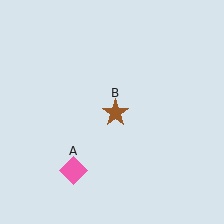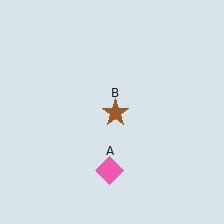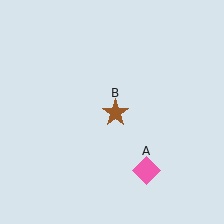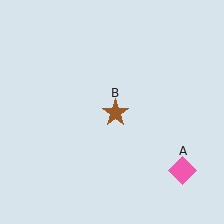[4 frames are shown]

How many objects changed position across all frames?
1 object changed position: pink diamond (object A).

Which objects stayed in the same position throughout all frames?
Brown star (object B) remained stationary.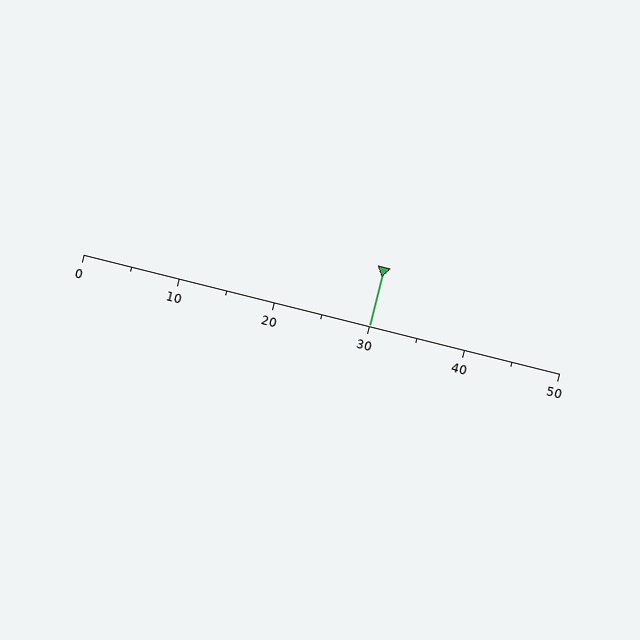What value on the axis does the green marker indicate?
The marker indicates approximately 30.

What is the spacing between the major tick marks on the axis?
The major ticks are spaced 10 apart.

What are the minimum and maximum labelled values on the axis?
The axis runs from 0 to 50.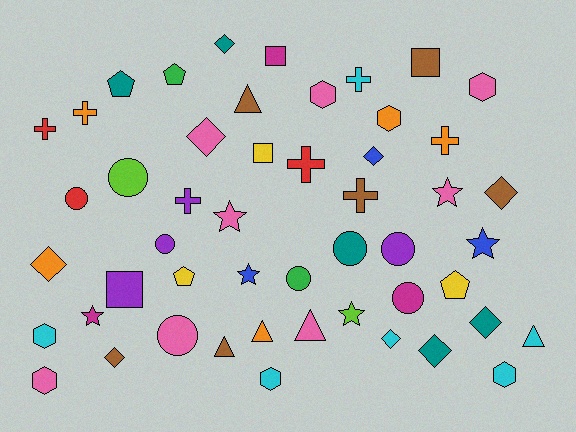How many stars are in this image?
There are 6 stars.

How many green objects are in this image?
There are 2 green objects.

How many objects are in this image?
There are 50 objects.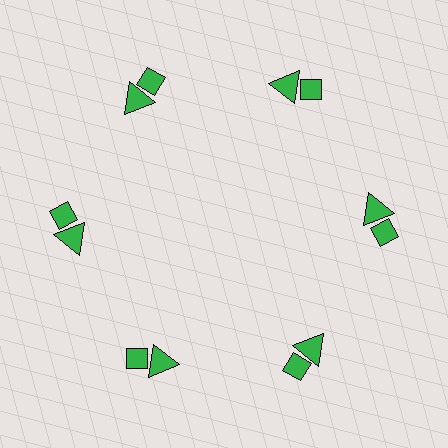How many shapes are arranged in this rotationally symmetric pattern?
There are 12 shapes, arranged in 6 groups of 2.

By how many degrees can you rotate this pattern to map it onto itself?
The pattern maps onto itself every 60 degrees of rotation.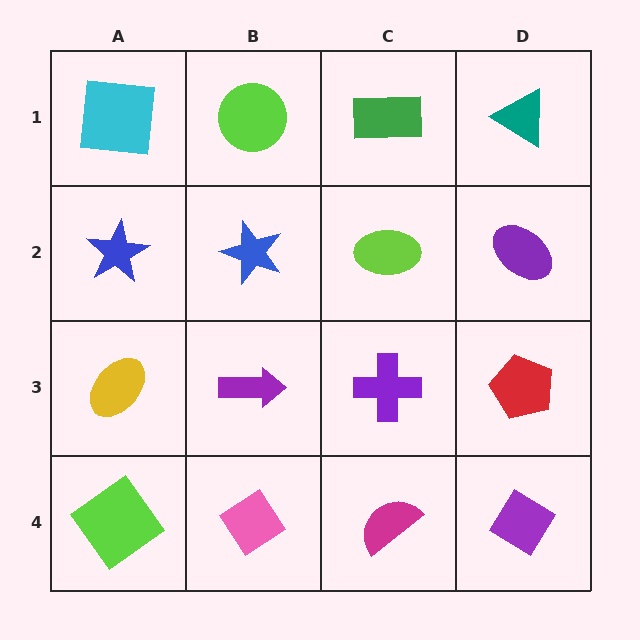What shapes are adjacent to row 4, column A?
A yellow ellipse (row 3, column A), a pink diamond (row 4, column B).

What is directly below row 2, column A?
A yellow ellipse.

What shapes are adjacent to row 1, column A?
A blue star (row 2, column A), a lime circle (row 1, column B).